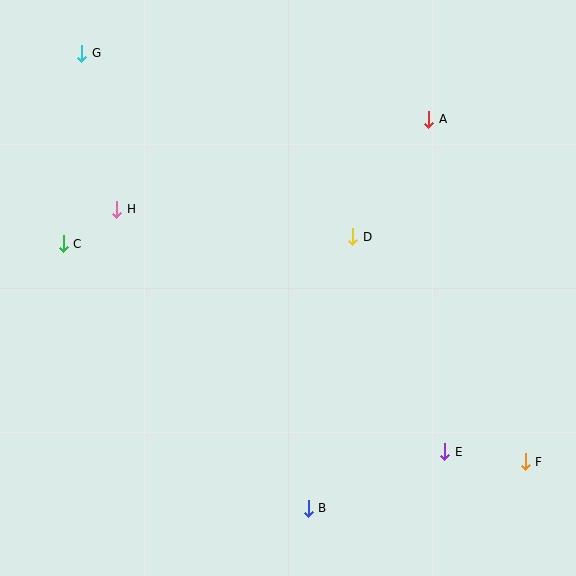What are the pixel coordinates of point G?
Point G is at (82, 53).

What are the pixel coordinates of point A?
Point A is at (429, 119).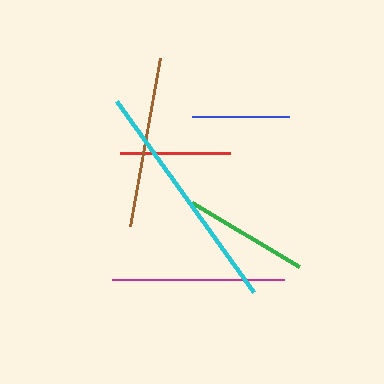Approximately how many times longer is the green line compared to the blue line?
The green line is approximately 1.3 times the length of the blue line.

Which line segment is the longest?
The cyan line is the longest at approximately 235 pixels.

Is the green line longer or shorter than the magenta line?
The magenta line is longer than the green line.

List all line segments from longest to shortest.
From longest to shortest: cyan, magenta, brown, green, red, blue.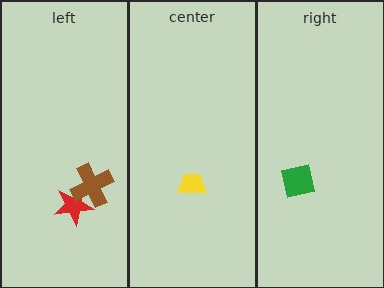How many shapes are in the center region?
1.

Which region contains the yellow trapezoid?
The center region.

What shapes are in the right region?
The green square.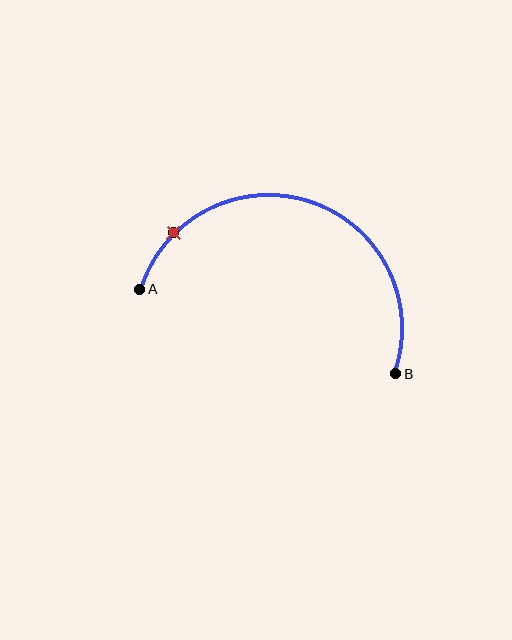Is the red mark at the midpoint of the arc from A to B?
No. The red mark lies on the arc but is closer to endpoint A. The arc midpoint would be at the point on the curve equidistant along the arc from both A and B.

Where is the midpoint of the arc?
The arc midpoint is the point on the curve farthest from the straight line joining A and B. It sits above that line.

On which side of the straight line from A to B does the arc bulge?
The arc bulges above the straight line connecting A and B.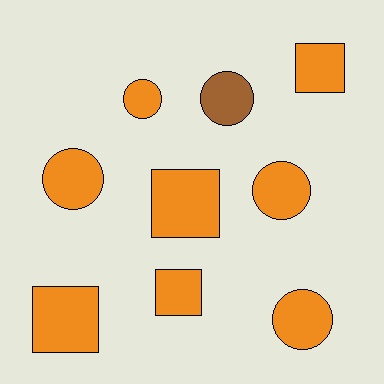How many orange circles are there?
There are 4 orange circles.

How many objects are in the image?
There are 9 objects.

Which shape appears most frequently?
Circle, with 5 objects.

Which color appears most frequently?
Orange, with 8 objects.